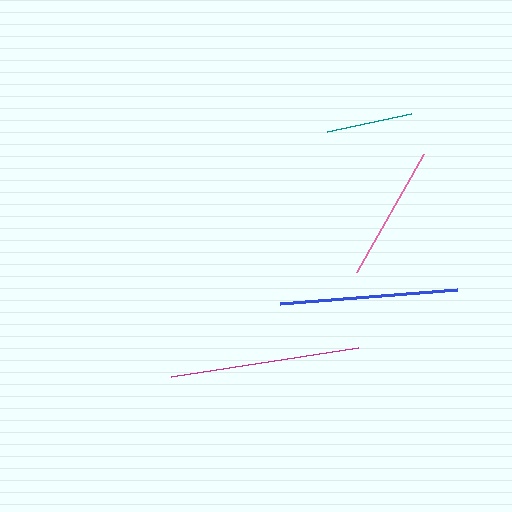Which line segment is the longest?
The magenta line is the longest at approximately 189 pixels.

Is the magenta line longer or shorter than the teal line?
The magenta line is longer than the teal line.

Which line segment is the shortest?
The teal line is the shortest at approximately 86 pixels.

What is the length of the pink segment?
The pink segment is approximately 136 pixels long.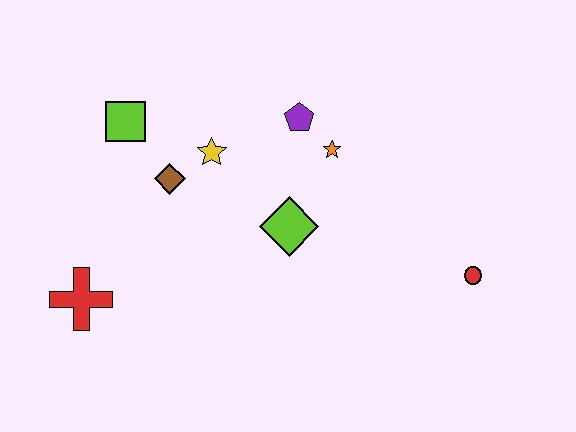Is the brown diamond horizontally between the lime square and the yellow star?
Yes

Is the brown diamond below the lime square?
Yes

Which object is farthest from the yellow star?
The red circle is farthest from the yellow star.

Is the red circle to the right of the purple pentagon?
Yes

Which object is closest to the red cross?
The brown diamond is closest to the red cross.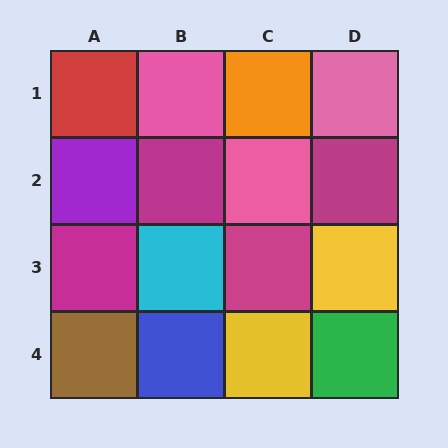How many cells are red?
1 cell is red.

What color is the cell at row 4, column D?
Green.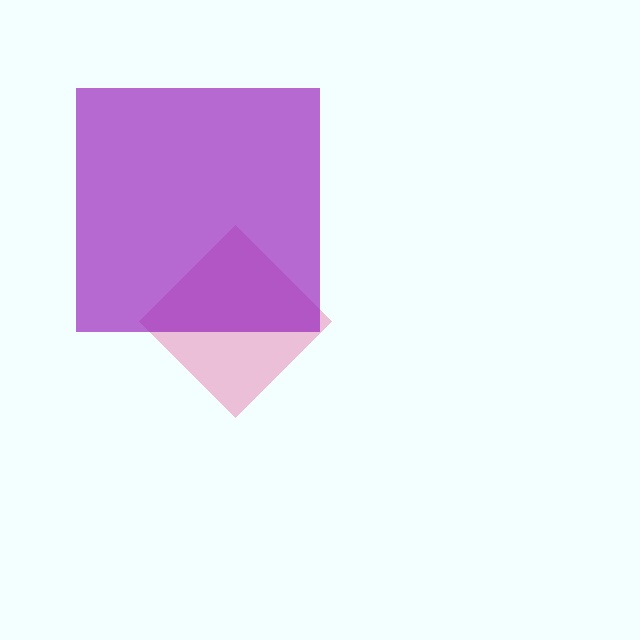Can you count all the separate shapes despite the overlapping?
Yes, there are 2 separate shapes.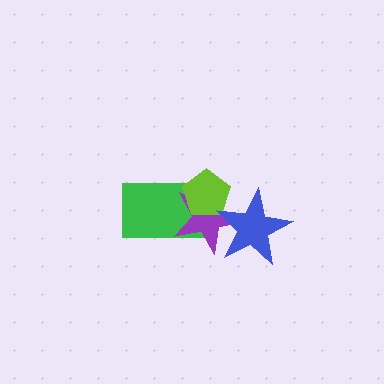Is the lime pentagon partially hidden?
Yes, it is partially covered by another shape.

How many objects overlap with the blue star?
2 objects overlap with the blue star.